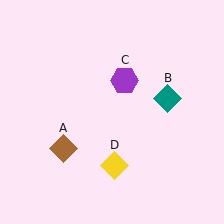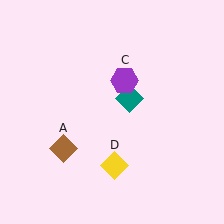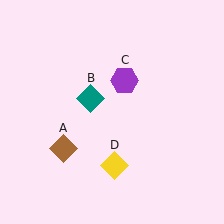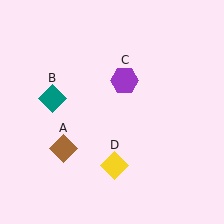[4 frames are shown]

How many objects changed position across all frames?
1 object changed position: teal diamond (object B).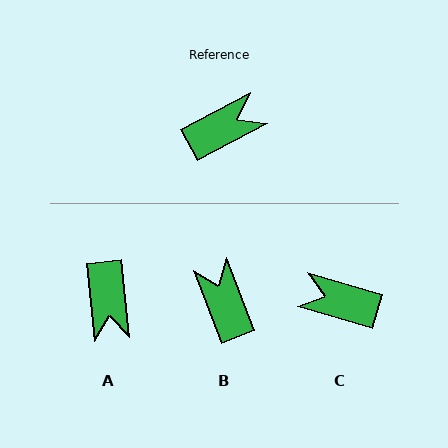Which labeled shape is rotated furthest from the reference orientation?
C, about 135 degrees away.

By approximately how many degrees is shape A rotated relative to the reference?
Approximately 112 degrees clockwise.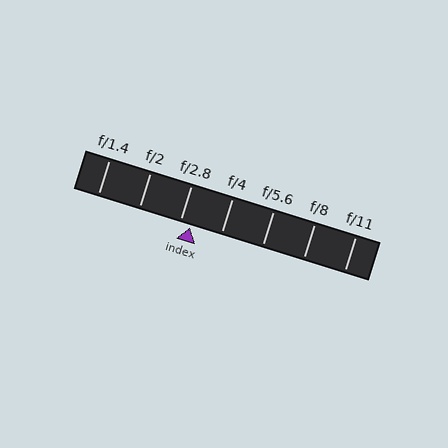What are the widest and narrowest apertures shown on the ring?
The widest aperture shown is f/1.4 and the narrowest is f/11.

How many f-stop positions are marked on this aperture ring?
There are 7 f-stop positions marked.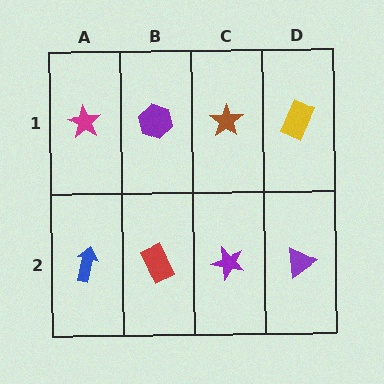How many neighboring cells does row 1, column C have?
3.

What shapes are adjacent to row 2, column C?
A brown star (row 1, column C), a red rectangle (row 2, column B), a purple triangle (row 2, column D).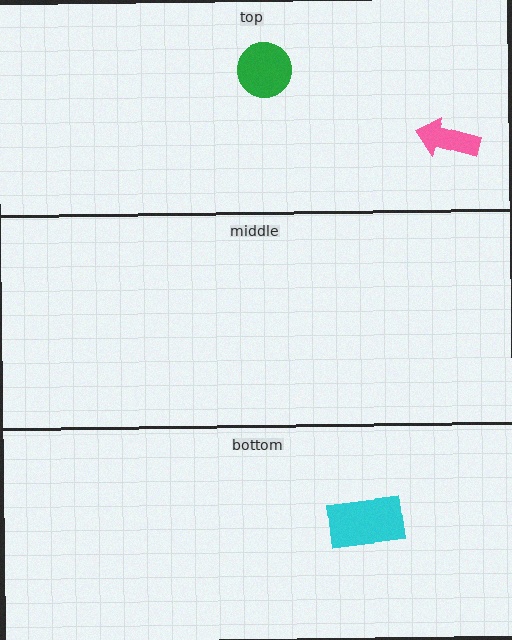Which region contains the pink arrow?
The top region.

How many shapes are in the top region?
2.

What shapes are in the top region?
The pink arrow, the green circle.